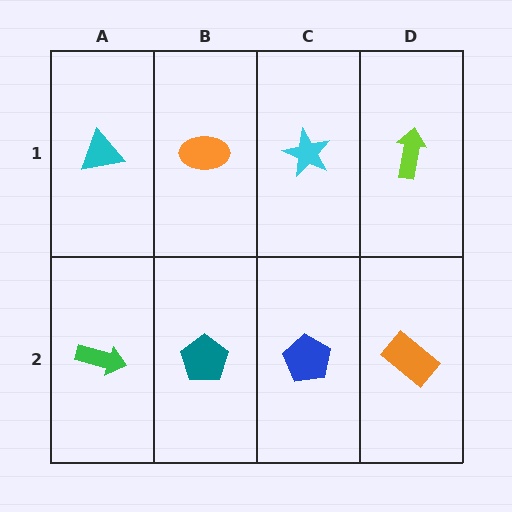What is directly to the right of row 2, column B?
A blue pentagon.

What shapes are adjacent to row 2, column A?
A cyan triangle (row 1, column A), a teal pentagon (row 2, column B).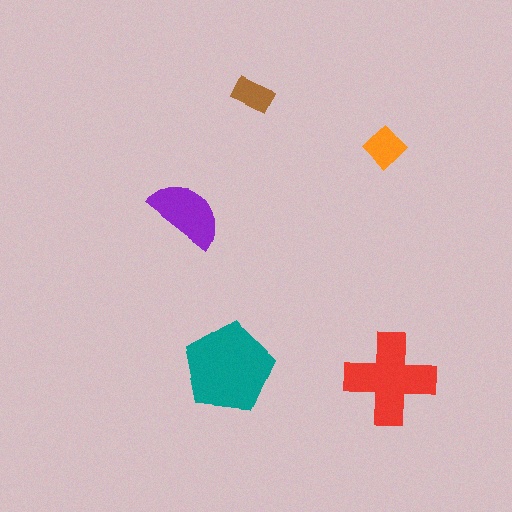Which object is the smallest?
The brown rectangle.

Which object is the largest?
The teal pentagon.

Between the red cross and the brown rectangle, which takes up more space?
The red cross.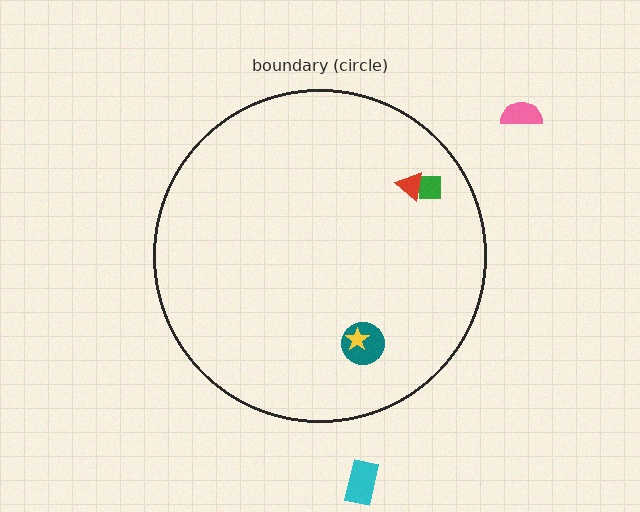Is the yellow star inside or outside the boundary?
Inside.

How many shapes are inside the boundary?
4 inside, 2 outside.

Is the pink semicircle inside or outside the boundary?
Outside.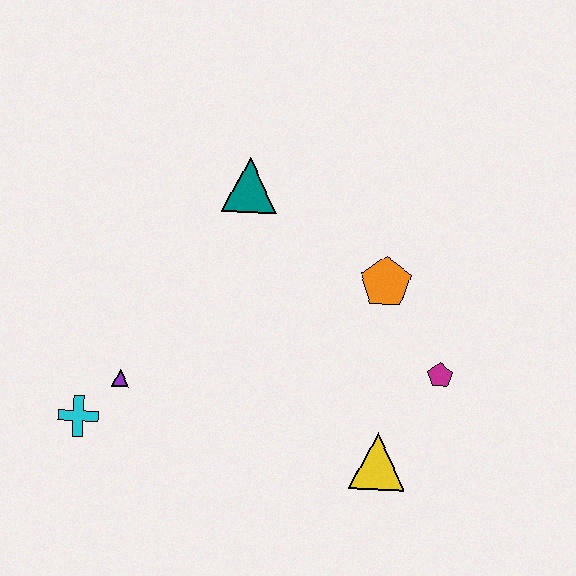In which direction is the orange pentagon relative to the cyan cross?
The orange pentagon is to the right of the cyan cross.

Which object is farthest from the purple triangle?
The magenta pentagon is farthest from the purple triangle.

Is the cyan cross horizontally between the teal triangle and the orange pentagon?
No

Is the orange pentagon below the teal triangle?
Yes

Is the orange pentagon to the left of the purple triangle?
No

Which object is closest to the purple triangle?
The cyan cross is closest to the purple triangle.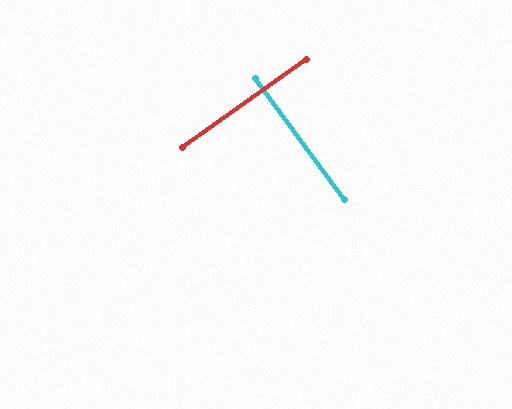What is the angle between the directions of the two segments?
Approximately 89 degrees.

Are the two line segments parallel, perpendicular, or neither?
Perpendicular — they meet at approximately 89°.